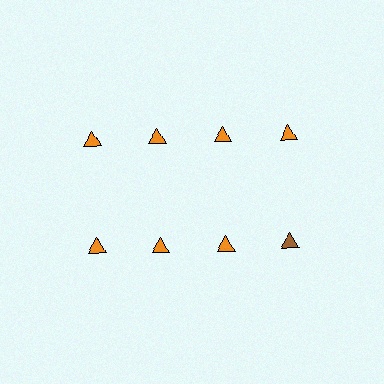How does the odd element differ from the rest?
It has a different color: brown instead of orange.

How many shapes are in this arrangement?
There are 8 shapes arranged in a grid pattern.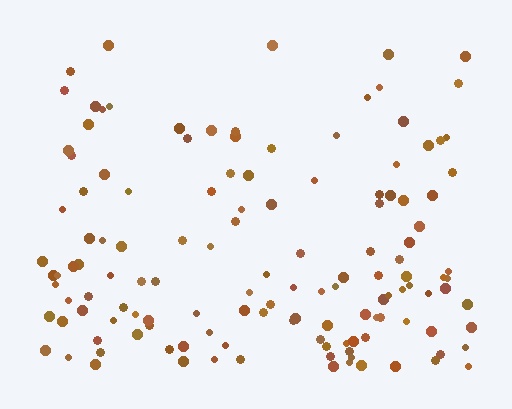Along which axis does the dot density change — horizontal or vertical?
Vertical.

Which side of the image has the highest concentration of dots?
The bottom.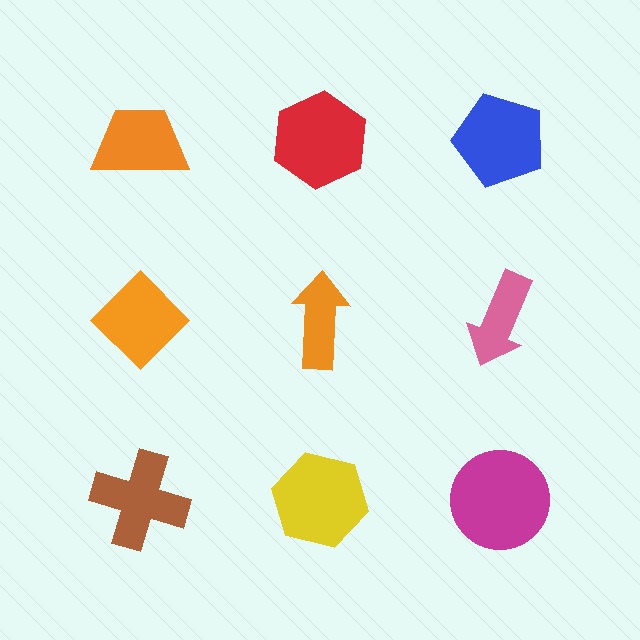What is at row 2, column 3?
A pink arrow.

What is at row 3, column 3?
A magenta circle.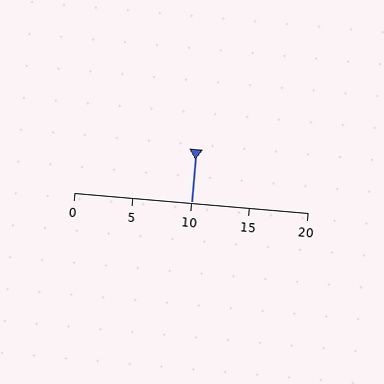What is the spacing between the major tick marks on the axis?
The major ticks are spaced 5 apart.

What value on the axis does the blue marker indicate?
The marker indicates approximately 10.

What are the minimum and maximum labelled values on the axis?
The axis runs from 0 to 20.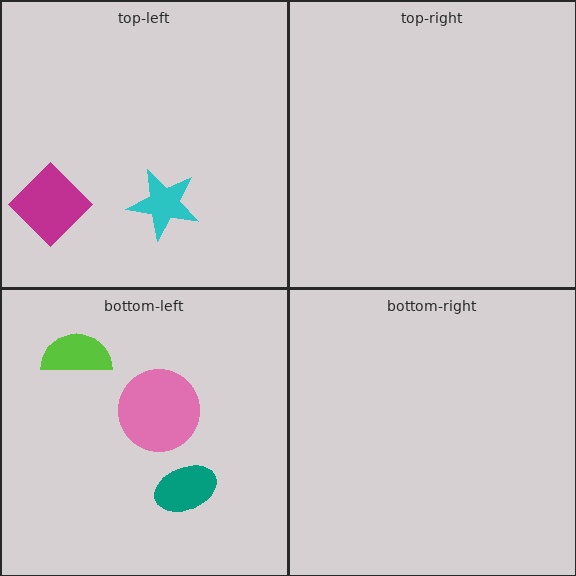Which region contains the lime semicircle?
The bottom-left region.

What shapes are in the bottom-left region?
The pink circle, the lime semicircle, the teal ellipse.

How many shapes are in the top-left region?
2.